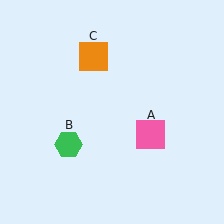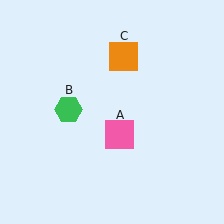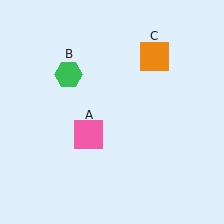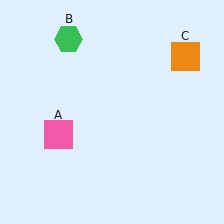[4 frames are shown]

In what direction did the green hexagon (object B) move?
The green hexagon (object B) moved up.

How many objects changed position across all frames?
3 objects changed position: pink square (object A), green hexagon (object B), orange square (object C).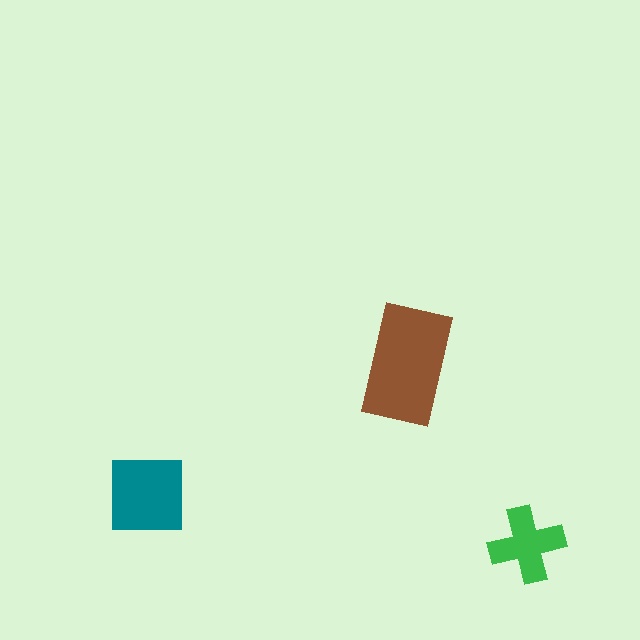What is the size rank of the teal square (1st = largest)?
2nd.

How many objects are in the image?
There are 3 objects in the image.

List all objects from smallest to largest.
The green cross, the teal square, the brown rectangle.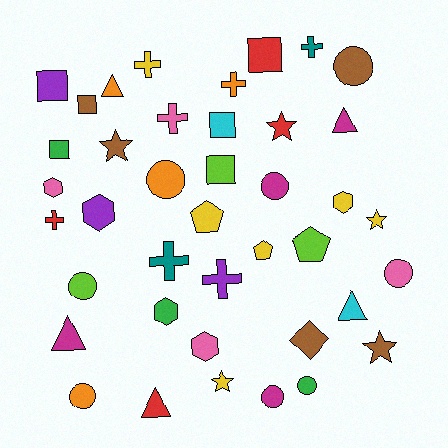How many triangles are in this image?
There are 5 triangles.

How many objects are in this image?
There are 40 objects.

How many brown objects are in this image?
There are 5 brown objects.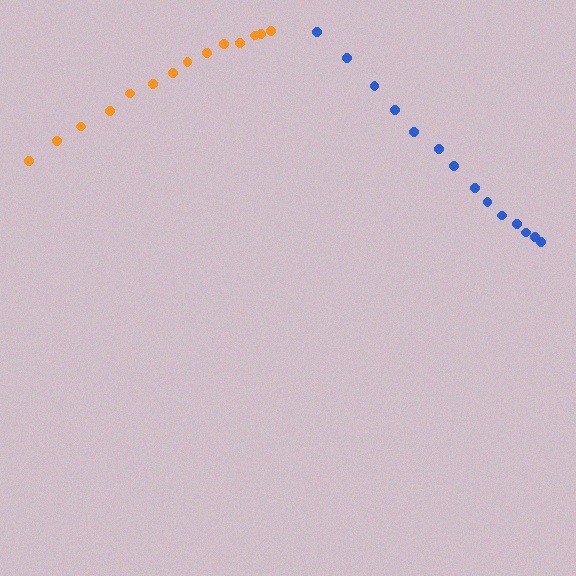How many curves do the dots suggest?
There are 2 distinct paths.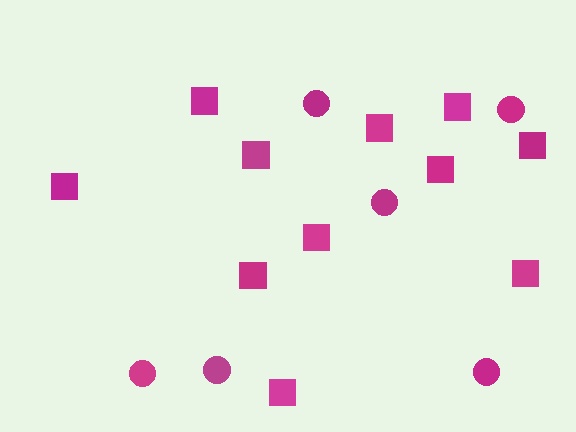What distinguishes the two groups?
There are 2 groups: one group of squares (11) and one group of circles (6).